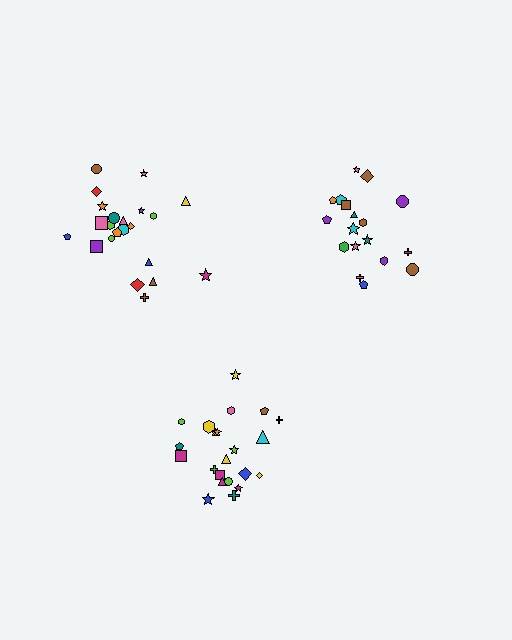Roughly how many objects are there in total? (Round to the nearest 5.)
Roughly 60 objects in total.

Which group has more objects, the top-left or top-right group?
The top-left group.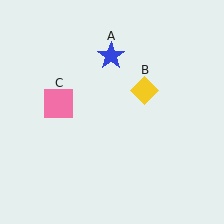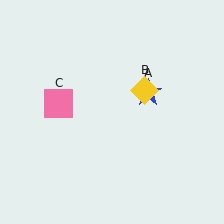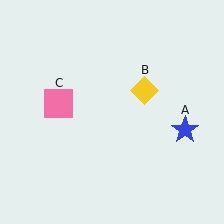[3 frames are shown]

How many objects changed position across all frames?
1 object changed position: blue star (object A).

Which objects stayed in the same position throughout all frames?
Yellow diamond (object B) and pink square (object C) remained stationary.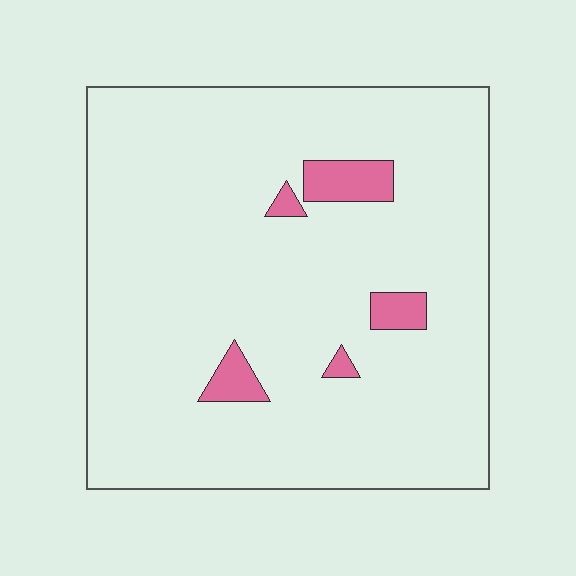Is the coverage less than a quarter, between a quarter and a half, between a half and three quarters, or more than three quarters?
Less than a quarter.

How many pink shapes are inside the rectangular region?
5.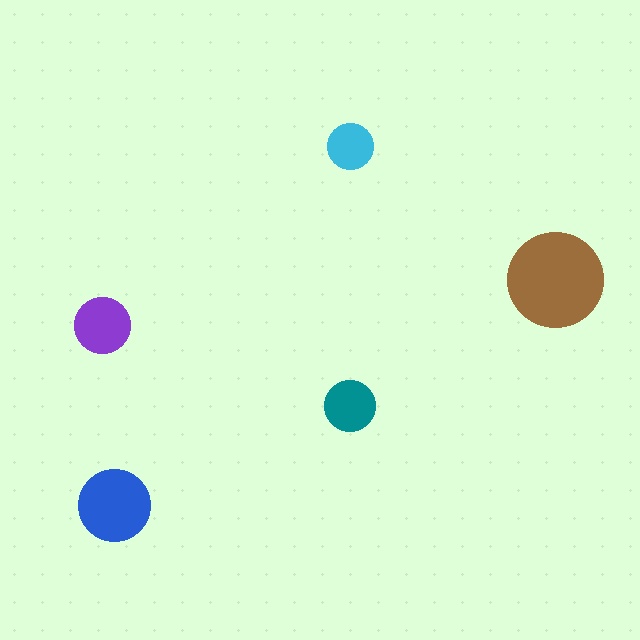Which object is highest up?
The cyan circle is topmost.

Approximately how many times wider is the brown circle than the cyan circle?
About 2 times wider.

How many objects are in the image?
There are 5 objects in the image.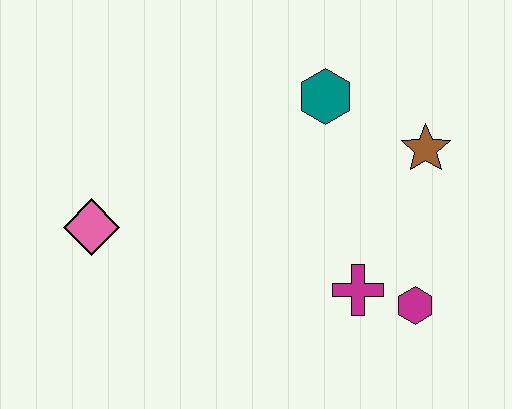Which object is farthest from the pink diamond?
The brown star is farthest from the pink diamond.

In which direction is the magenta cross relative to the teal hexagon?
The magenta cross is below the teal hexagon.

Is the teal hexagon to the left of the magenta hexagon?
Yes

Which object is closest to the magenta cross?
The magenta hexagon is closest to the magenta cross.